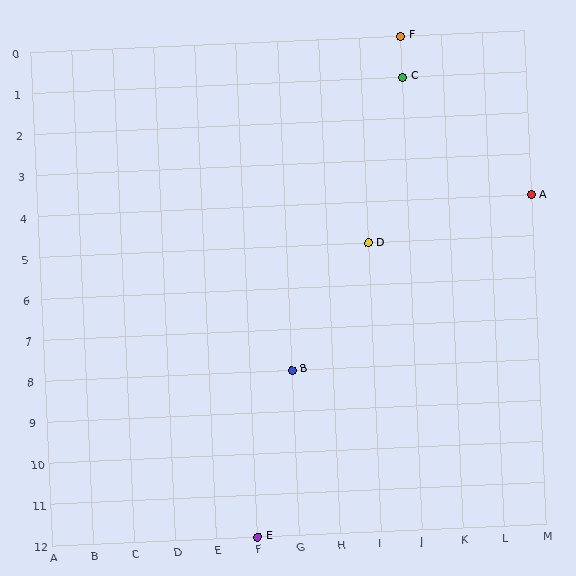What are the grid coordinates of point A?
Point A is at grid coordinates (M, 4).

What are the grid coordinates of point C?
Point C is at grid coordinates (J, 1).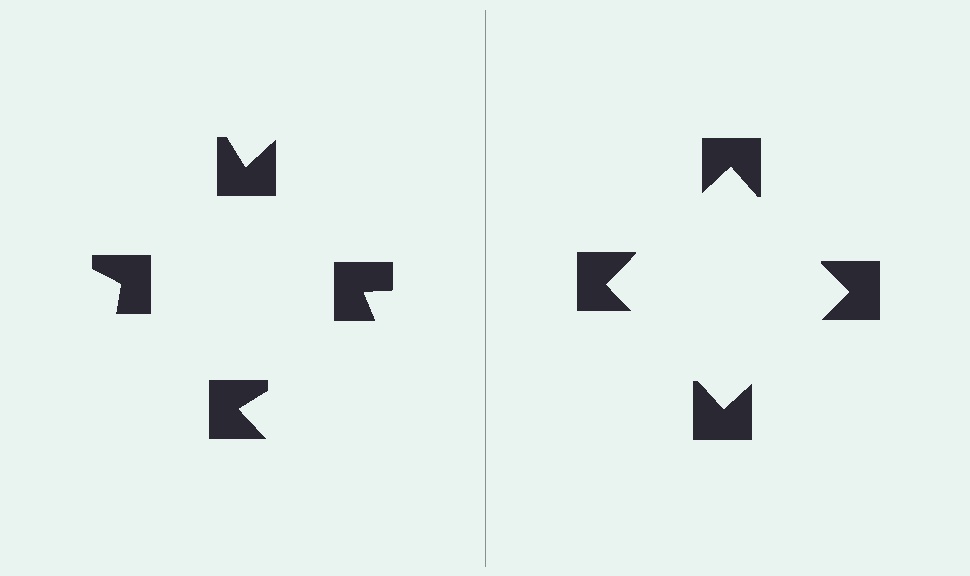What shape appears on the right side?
An illusory square.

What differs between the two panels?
The notched squares are positioned identically on both sides; only the wedge orientations differ. On the right they align to a square; on the left they are misaligned.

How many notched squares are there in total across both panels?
8 — 4 on each side.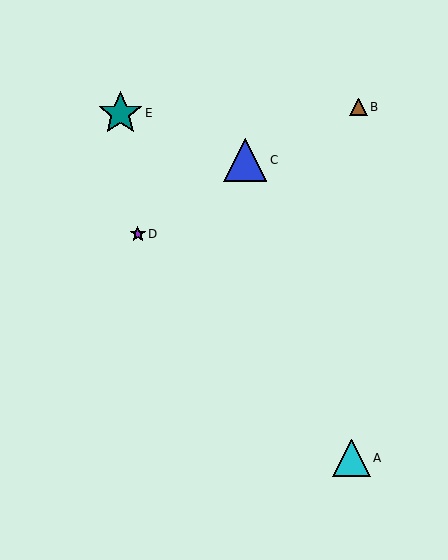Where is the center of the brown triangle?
The center of the brown triangle is at (359, 107).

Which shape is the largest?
The teal star (labeled E) is the largest.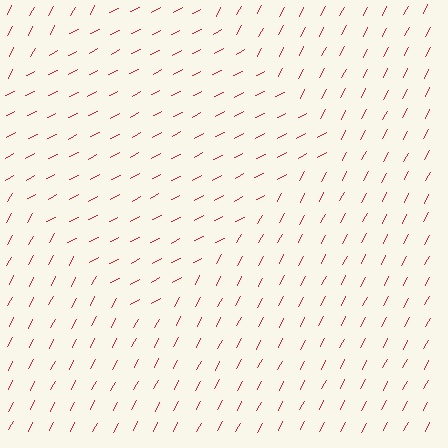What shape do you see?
I see a diamond.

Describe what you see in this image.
The image is filled with small red line segments. A diamond region in the image has lines oriented differently from the surrounding lines, creating a visible texture boundary.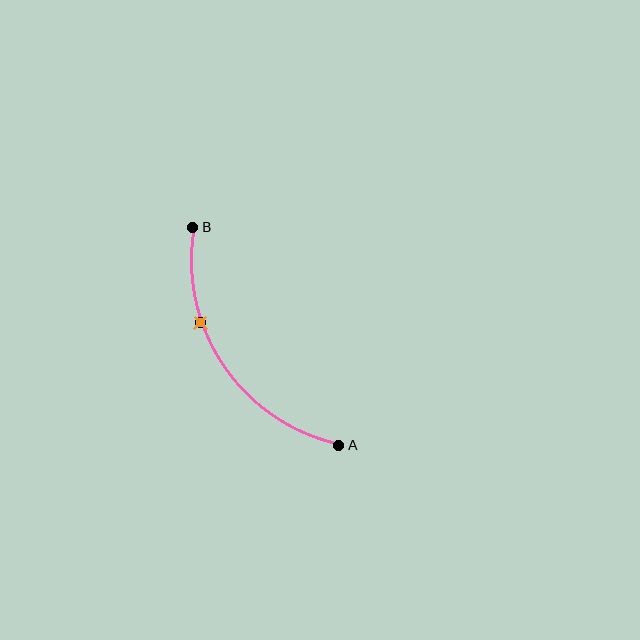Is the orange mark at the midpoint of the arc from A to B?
No. The orange mark lies on the arc but is closer to endpoint B. The arc midpoint would be at the point on the curve equidistant along the arc from both A and B.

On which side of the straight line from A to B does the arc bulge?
The arc bulges below and to the left of the straight line connecting A and B.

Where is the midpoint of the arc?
The arc midpoint is the point on the curve farthest from the straight line joining A and B. It sits below and to the left of that line.